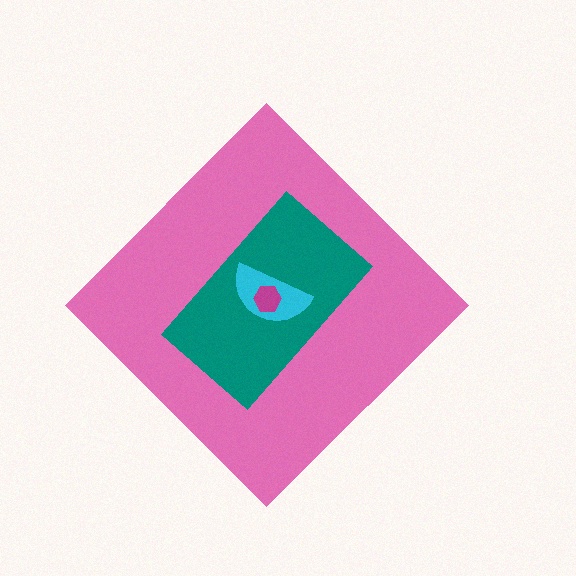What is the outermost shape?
The pink diamond.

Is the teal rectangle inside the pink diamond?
Yes.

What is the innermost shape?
The magenta hexagon.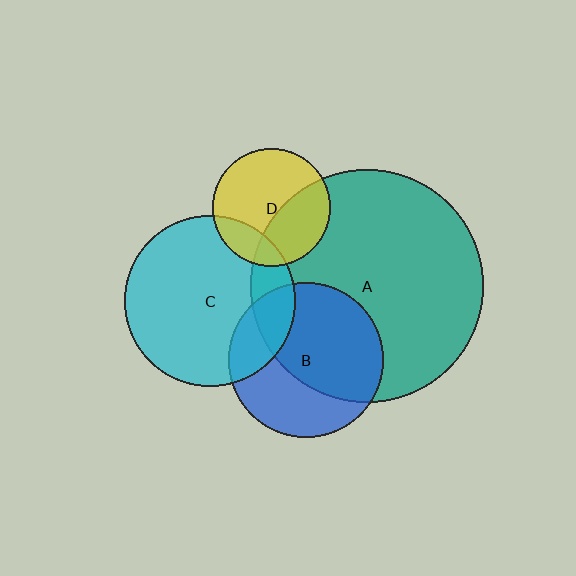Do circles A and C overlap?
Yes.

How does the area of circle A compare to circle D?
Approximately 3.9 times.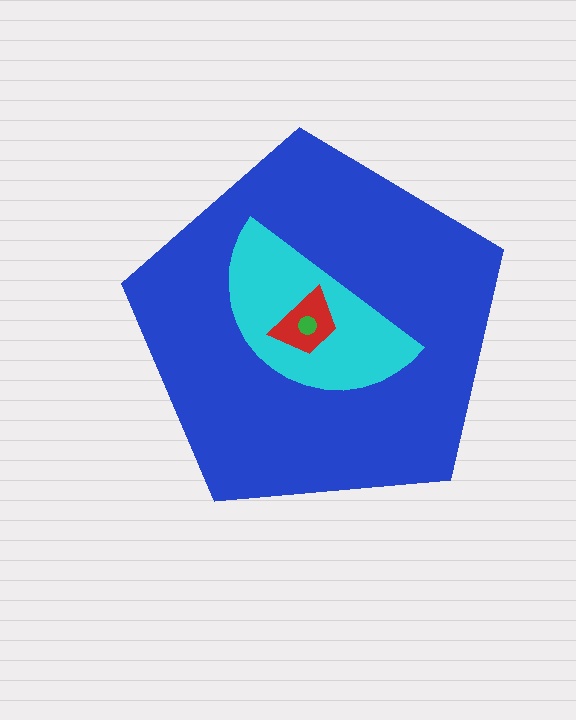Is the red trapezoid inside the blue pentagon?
Yes.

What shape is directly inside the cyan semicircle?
The red trapezoid.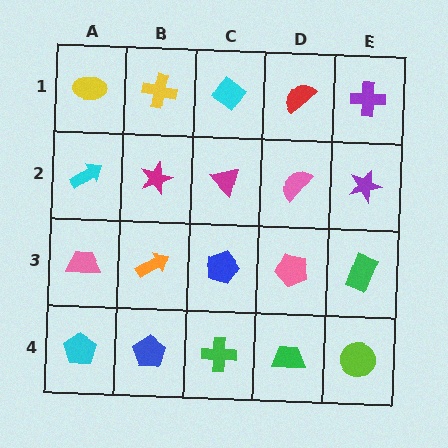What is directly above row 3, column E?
A purple star.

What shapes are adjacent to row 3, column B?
A magenta star (row 2, column B), a blue pentagon (row 4, column B), a pink trapezoid (row 3, column A), a blue pentagon (row 3, column C).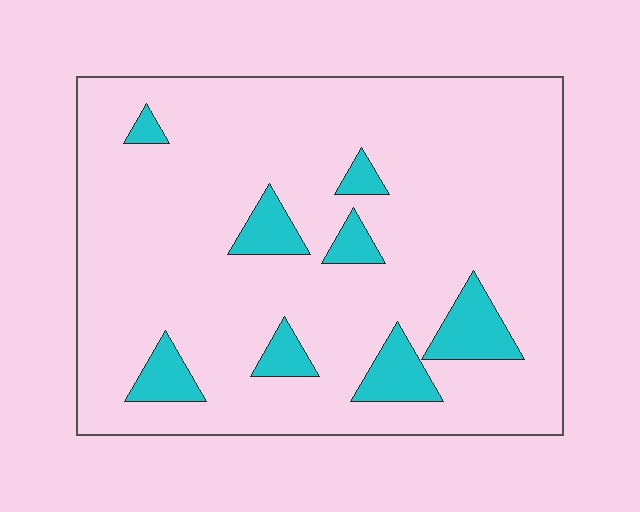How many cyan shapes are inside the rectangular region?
8.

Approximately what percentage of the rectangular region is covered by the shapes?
Approximately 10%.